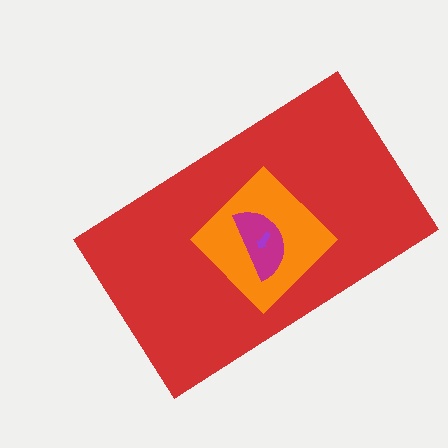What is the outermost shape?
The red rectangle.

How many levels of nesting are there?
4.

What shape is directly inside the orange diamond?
The magenta semicircle.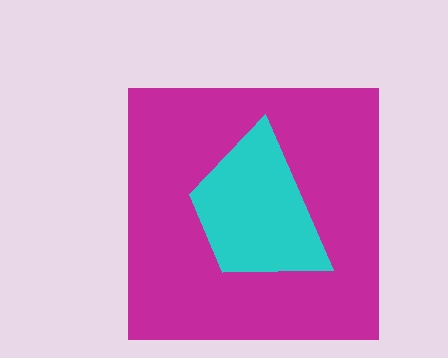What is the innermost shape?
The cyan trapezoid.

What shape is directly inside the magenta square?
The cyan trapezoid.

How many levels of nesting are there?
2.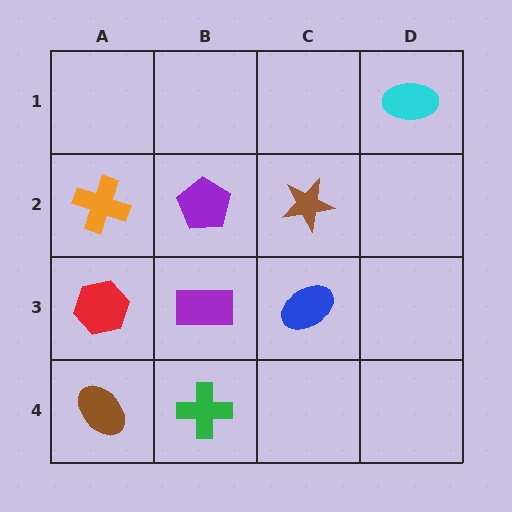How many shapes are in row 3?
3 shapes.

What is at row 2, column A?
An orange cross.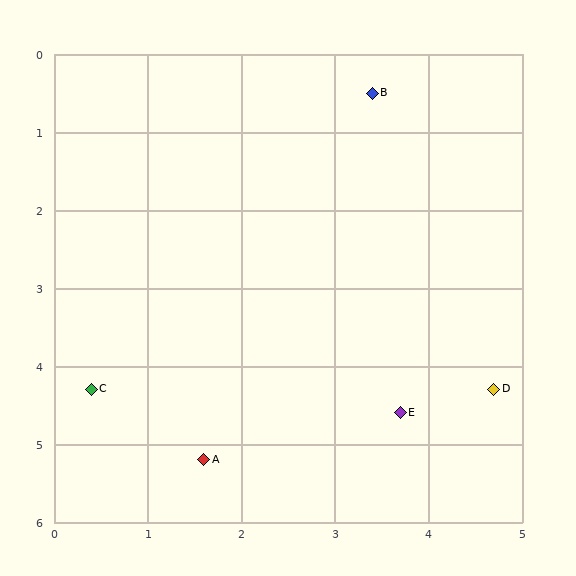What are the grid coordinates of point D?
Point D is at approximately (4.7, 4.3).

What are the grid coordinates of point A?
Point A is at approximately (1.6, 5.2).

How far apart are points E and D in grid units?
Points E and D are about 1.0 grid units apart.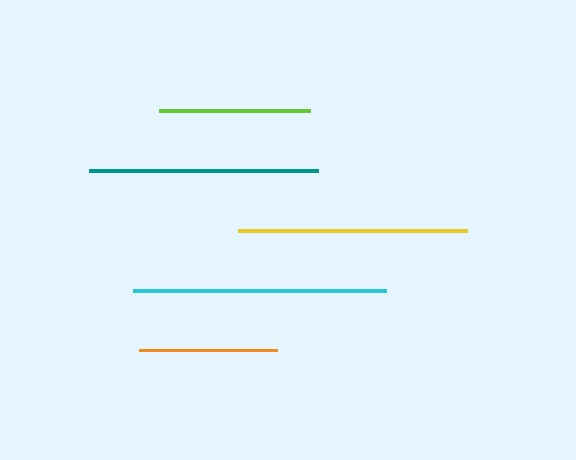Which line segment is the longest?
The cyan line is the longest at approximately 253 pixels.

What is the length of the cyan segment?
The cyan segment is approximately 253 pixels long.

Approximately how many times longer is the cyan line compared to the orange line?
The cyan line is approximately 1.8 times the length of the orange line.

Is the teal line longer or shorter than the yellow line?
The yellow line is longer than the teal line.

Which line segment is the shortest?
The orange line is the shortest at approximately 139 pixels.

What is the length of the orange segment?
The orange segment is approximately 139 pixels long.